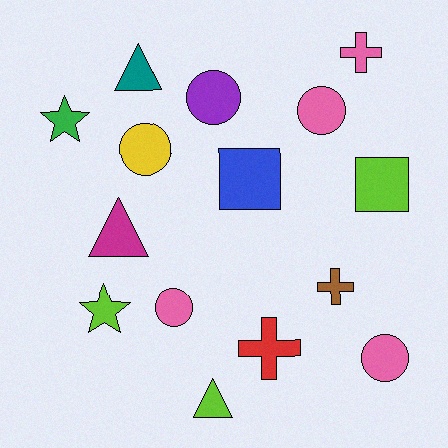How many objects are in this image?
There are 15 objects.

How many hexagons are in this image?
There are no hexagons.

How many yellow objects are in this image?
There is 1 yellow object.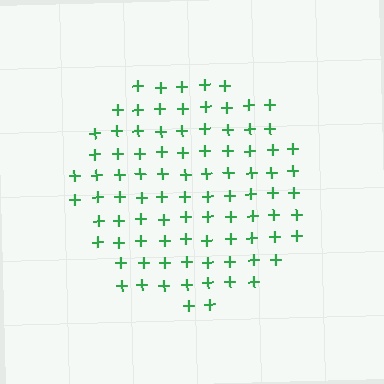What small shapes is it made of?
It is made of small plus signs.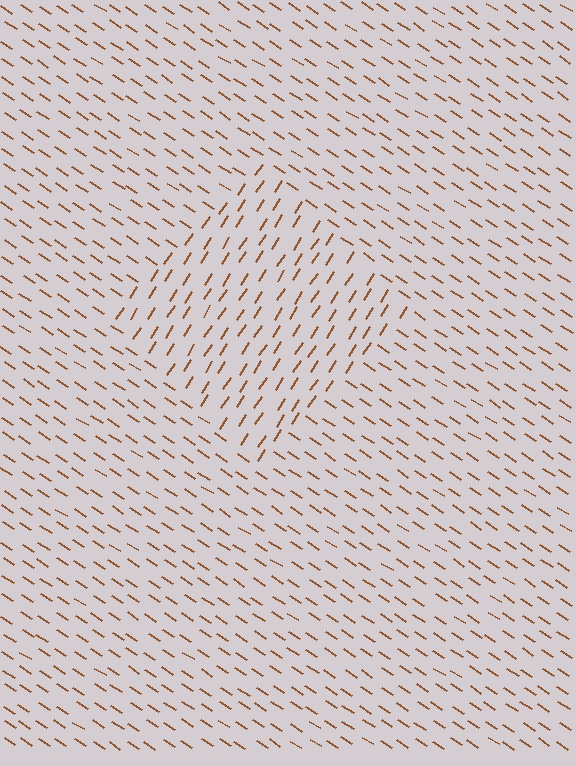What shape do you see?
I see a diamond.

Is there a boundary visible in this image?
Yes, there is a texture boundary formed by a change in line orientation.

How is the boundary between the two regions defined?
The boundary is defined purely by a change in line orientation (approximately 90 degrees difference). All lines are the same color and thickness.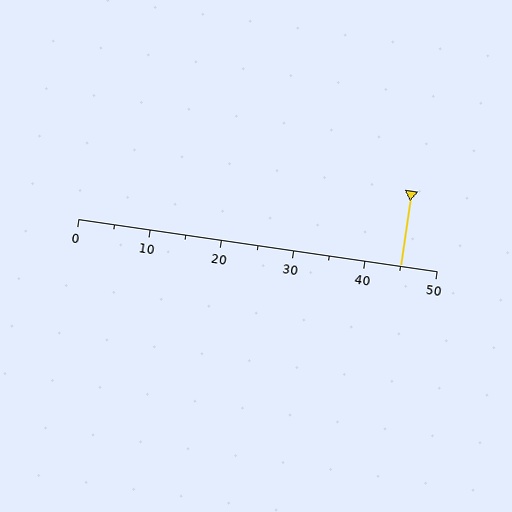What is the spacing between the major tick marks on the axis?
The major ticks are spaced 10 apart.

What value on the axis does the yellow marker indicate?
The marker indicates approximately 45.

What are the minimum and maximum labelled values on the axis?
The axis runs from 0 to 50.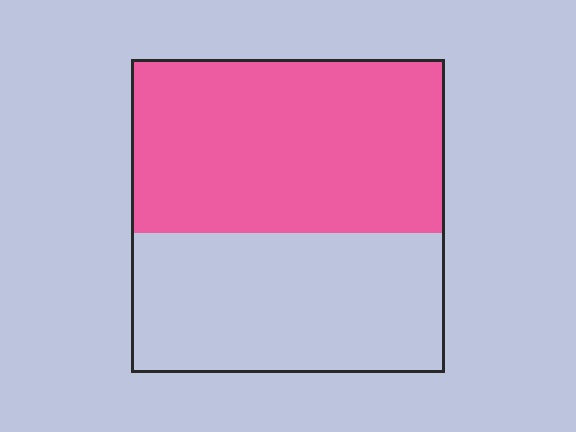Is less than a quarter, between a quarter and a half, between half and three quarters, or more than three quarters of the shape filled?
Between half and three quarters.